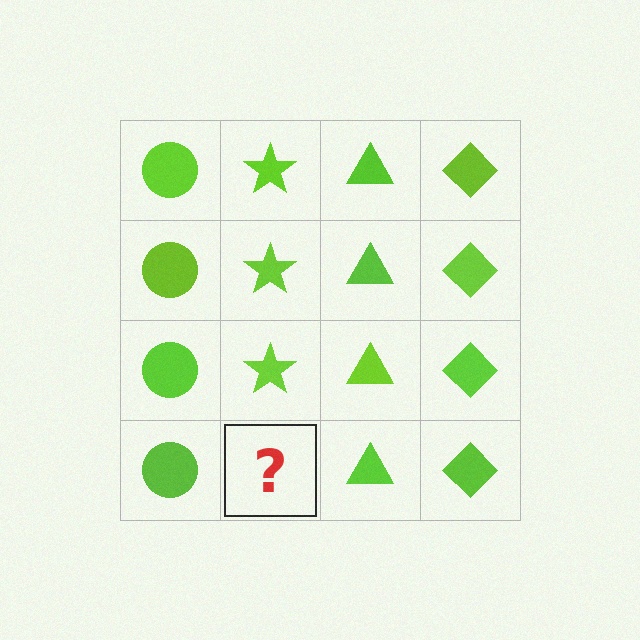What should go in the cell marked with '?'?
The missing cell should contain a lime star.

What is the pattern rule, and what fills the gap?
The rule is that each column has a consistent shape. The gap should be filled with a lime star.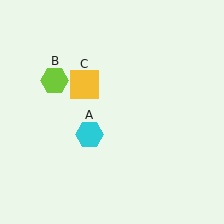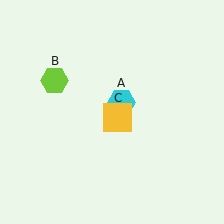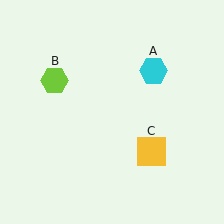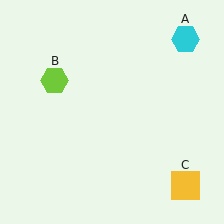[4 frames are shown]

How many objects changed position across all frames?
2 objects changed position: cyan hexagon (object A), yellow square (object C).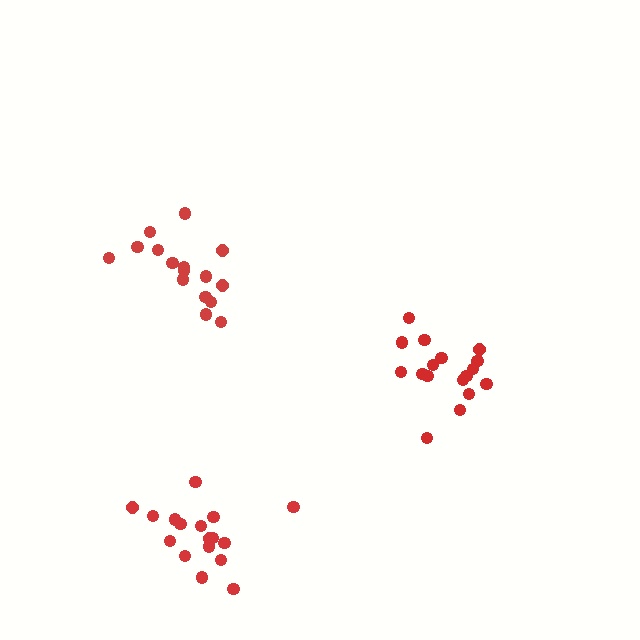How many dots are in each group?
Group 1: 17 dots, Group 2: 16 dots, Group 3: 17 dots (50 total).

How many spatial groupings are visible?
There are 3 spatial groupings.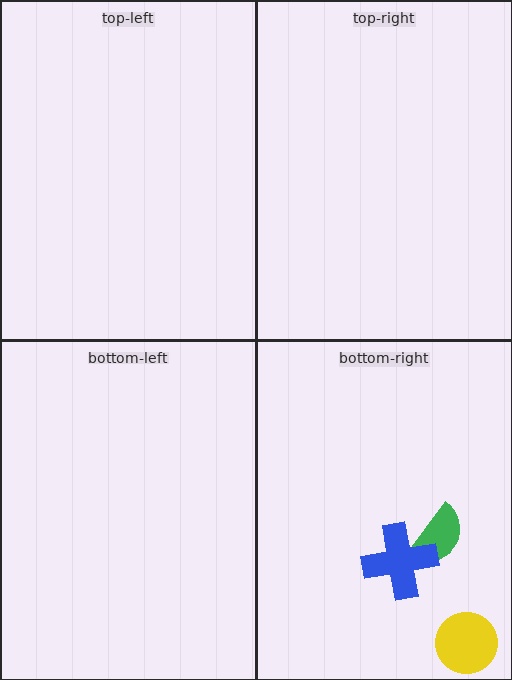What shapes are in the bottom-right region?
The green semicircle, the yellow circle, the blue cross.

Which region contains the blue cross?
The bottom-right region.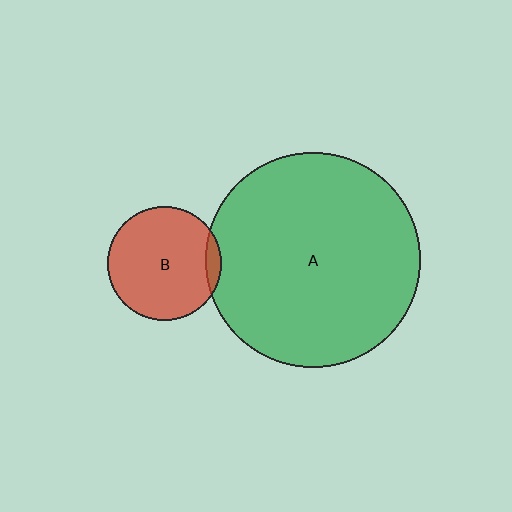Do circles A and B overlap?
Yes.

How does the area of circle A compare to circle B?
Approximately 3.6 times.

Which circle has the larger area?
Circle A (green).